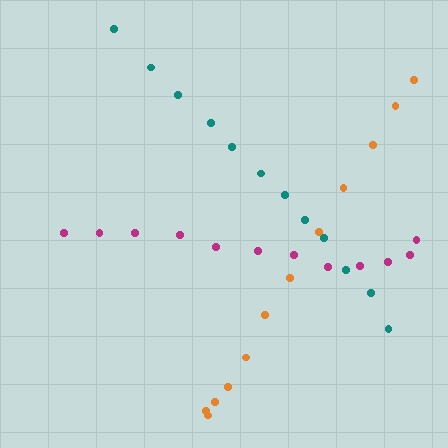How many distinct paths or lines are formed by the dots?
There are 3 distinct paths.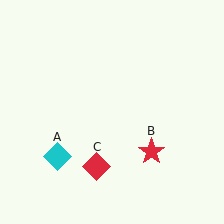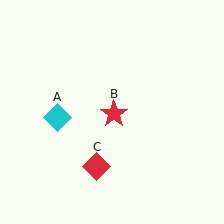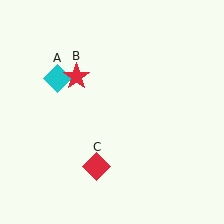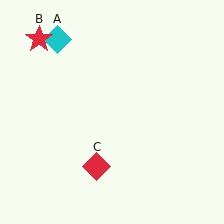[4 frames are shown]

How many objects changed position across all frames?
2 objects changed position: cyan diamond (object A), red star (object B).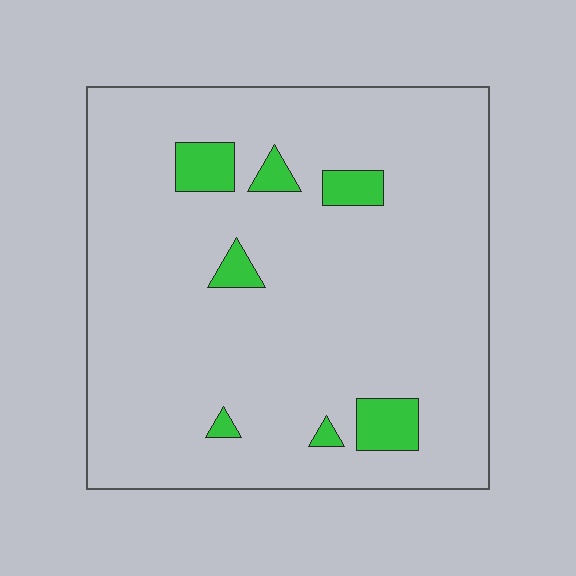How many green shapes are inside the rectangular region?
7.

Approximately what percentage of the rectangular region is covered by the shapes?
Approximately 10%.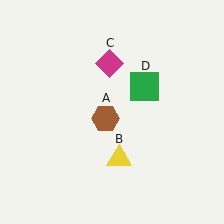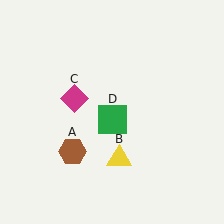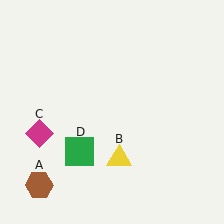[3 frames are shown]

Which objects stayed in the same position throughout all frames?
Yellow triangle (object B) remained stationary.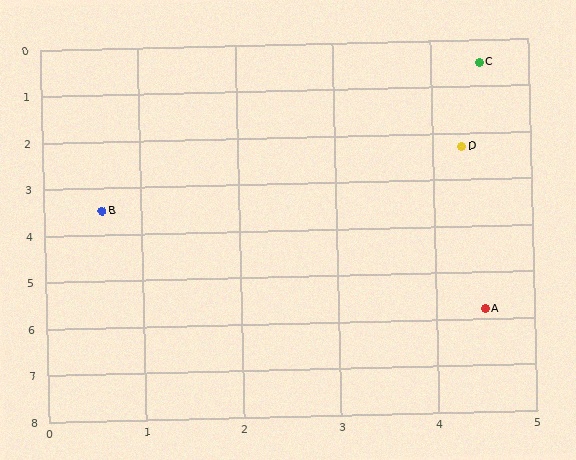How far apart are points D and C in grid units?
Points D and C are about 1.8 grid units apart.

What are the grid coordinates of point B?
Point B is at approximately (0.6, 3.5).